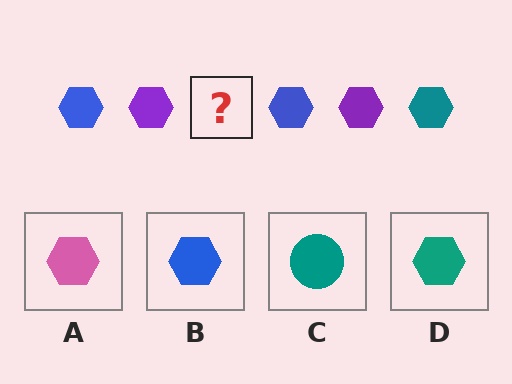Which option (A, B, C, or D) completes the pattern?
D.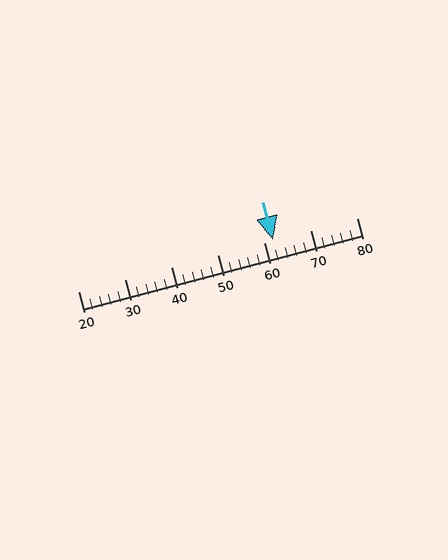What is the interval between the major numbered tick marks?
The major tick marks are spaced 10 units apart.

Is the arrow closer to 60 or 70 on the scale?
The arrow is closer to 60.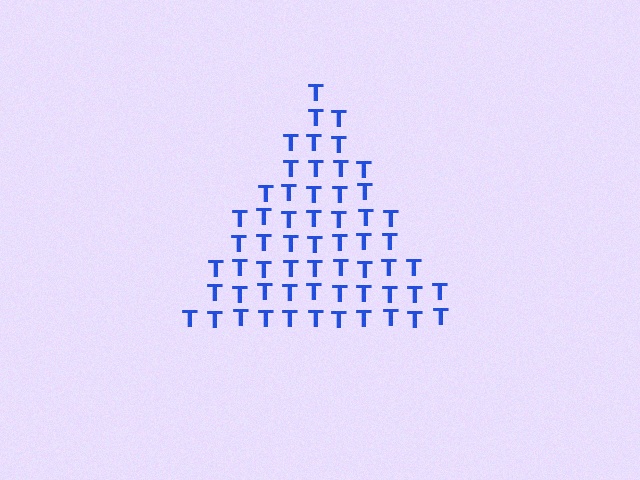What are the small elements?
The small elements are letter T's.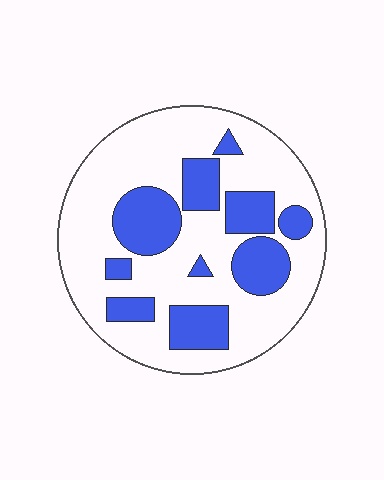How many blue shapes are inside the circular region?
10.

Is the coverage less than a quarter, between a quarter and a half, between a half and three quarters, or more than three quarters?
Between a quarter and a half.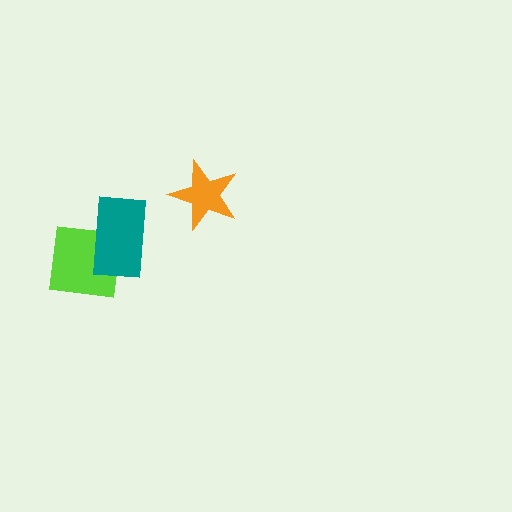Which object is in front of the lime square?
The teal rectangle is in front of the lime square.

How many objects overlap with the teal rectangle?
1 object overlaps with the teal rectangle.